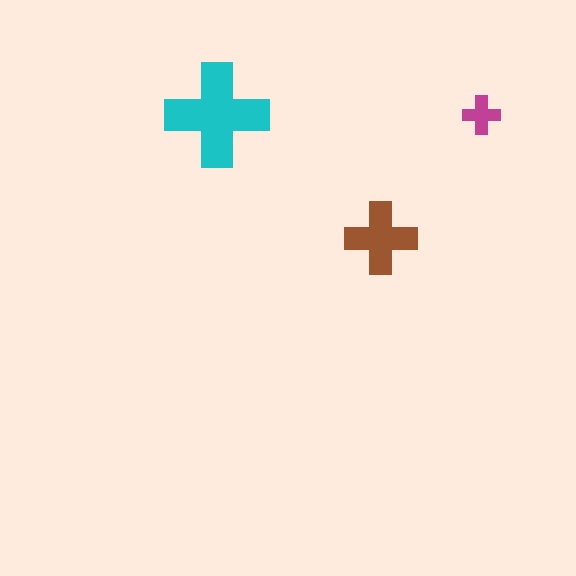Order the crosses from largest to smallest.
the cyan one, the brown one, the magenta one.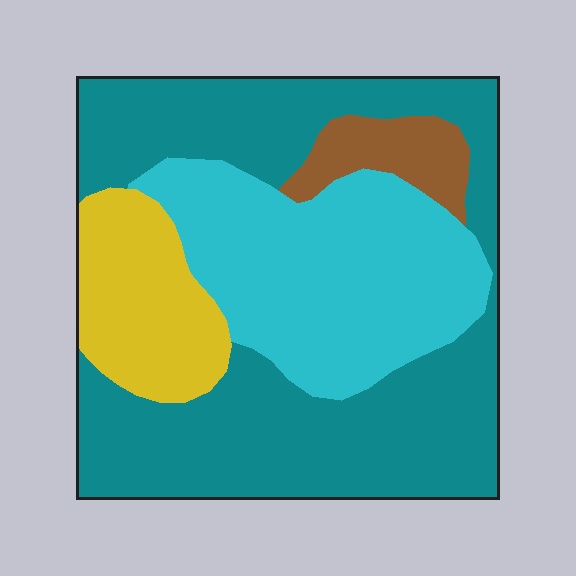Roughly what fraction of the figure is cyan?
Cyan covers 30% of the figure.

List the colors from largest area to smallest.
From largest to smallest: teal, cyan, yellow, brown.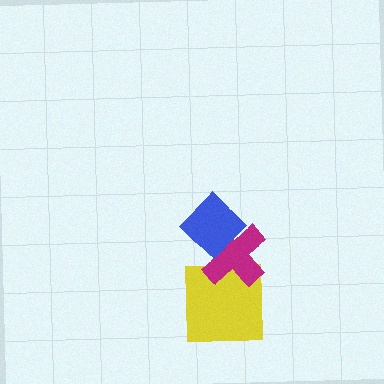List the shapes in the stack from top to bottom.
From top to bottom: the blue diamond, the magenta cross, the yellow square.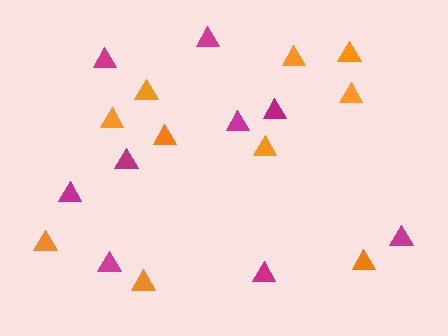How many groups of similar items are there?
There are 2 groups: one group of orange triangles (10) and one group of magenta triangles (9).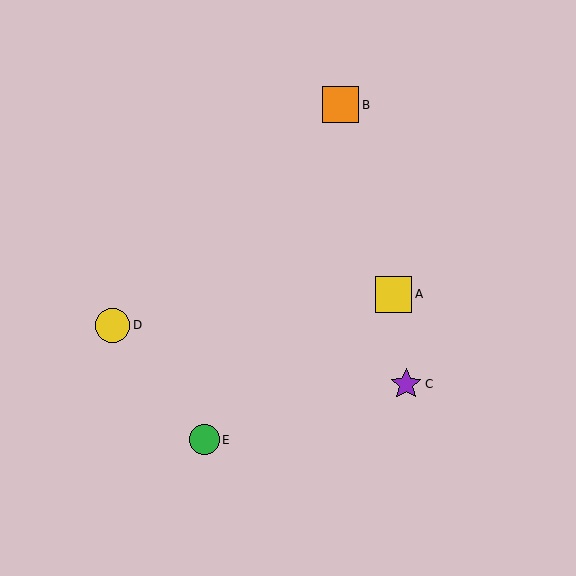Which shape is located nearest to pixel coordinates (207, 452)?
The green circle (labeled E) at (204, 440) is nearest to that location.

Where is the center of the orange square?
The center of the orange square is at (340, 105).